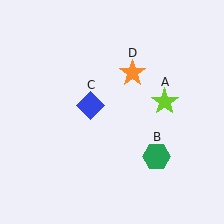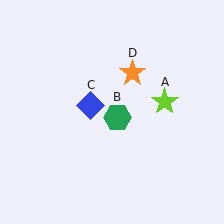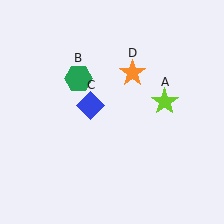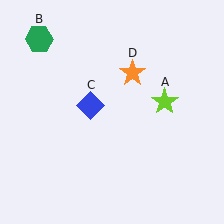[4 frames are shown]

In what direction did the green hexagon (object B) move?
The green hexagon (object B) moved up and to the left.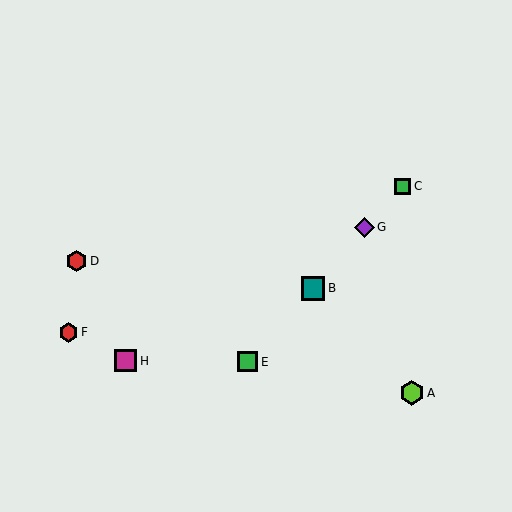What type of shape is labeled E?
Shape E is a green square.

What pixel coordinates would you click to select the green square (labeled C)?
Click at (402, 186) to select the green square C.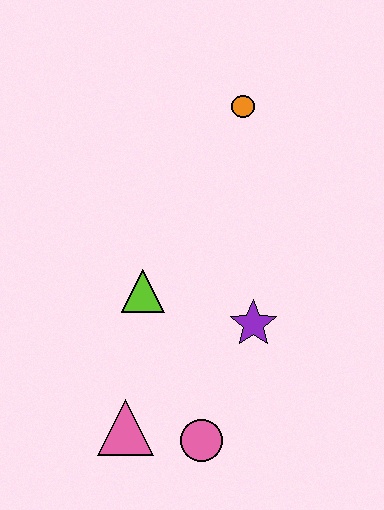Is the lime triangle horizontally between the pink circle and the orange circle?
No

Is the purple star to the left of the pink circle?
No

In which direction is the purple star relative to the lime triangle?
The purple star is to the right of the lime triangle.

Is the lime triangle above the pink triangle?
Yes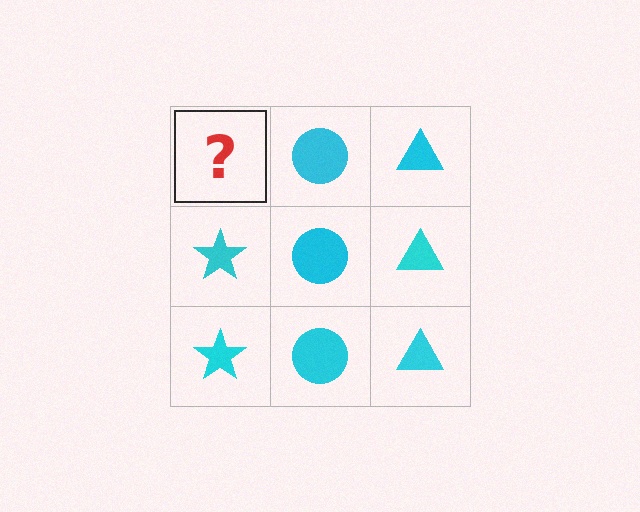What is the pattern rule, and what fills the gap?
The rule is that each column has a consistent shape. The gap should be filled with a cyan star.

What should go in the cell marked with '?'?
The missing cell should contain a cyan star.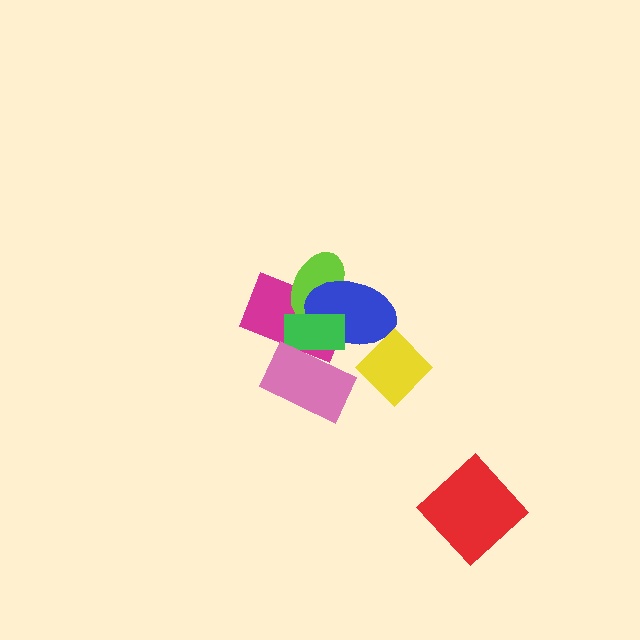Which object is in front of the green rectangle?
The pink rectangle is in front of the green rectangle.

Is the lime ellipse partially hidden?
Yes, it is partially covered by another shape.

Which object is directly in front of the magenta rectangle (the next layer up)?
The lime ellipse is directly in front of the magenta rectangle.